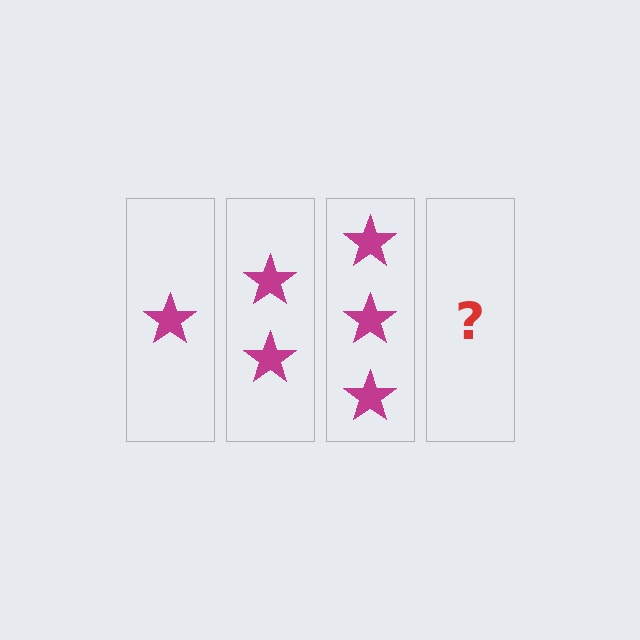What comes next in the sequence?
The next element should be 4 stars.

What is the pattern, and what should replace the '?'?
The pattern is that each step adds one more star. The '?' should be 4 stars.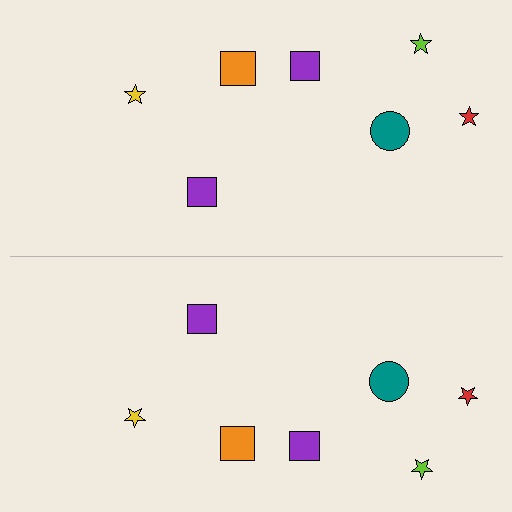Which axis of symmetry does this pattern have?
The pattern has a horizontal axis of symmetry running through the center of the image.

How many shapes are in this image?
There are 14 shapes in this image.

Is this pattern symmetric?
Yes, this pattern has bilateral (reflection) symmetry.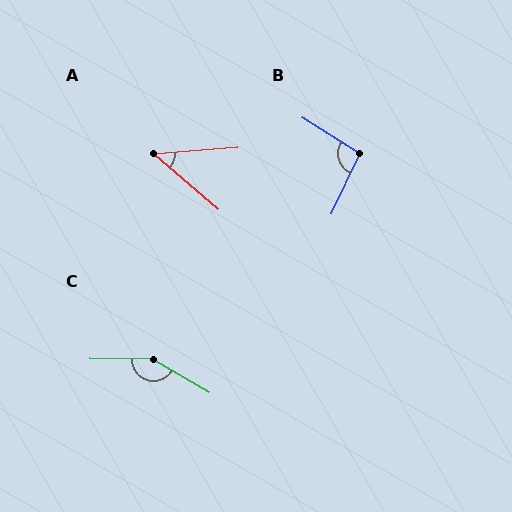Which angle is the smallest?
A, at approximately 45 degrees.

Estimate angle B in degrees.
Approximately 97 degrees.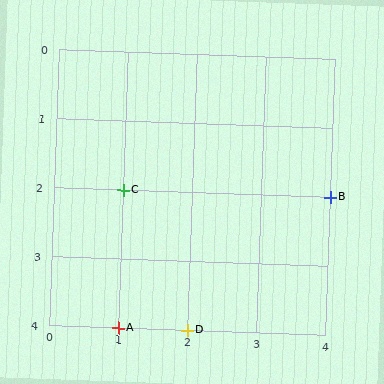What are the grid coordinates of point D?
Point D is at grid coordinates (2, 4).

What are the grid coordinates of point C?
Point C is at grid coordinates (1, 2).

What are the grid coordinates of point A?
Point A is at grid coordinates (1, 4).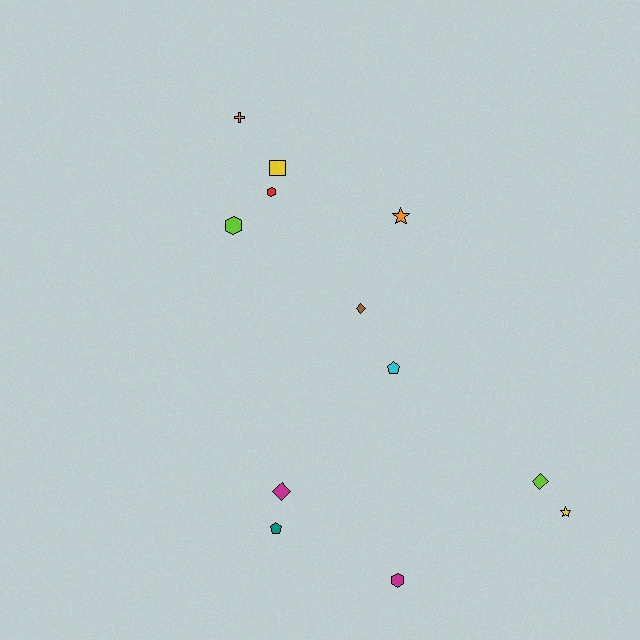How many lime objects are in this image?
There are 2 lime objects.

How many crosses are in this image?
There is 1 cross.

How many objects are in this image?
There are 12 objects.